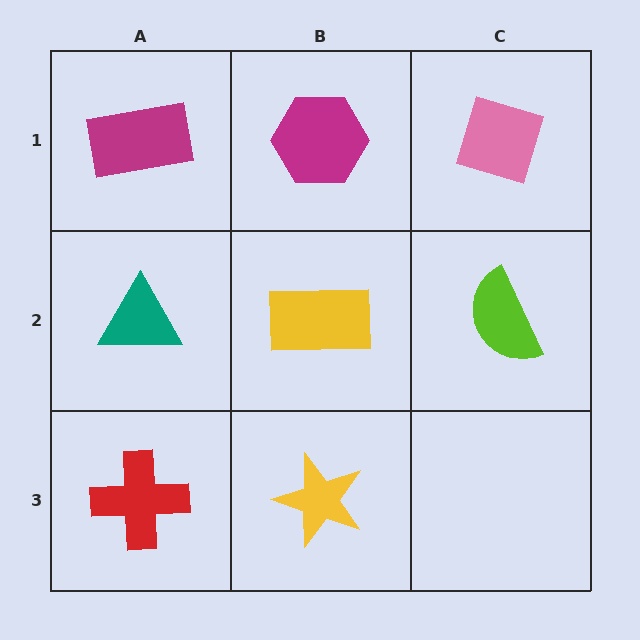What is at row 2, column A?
A teal triangle.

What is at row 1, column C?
A pink diamond.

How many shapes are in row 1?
3 shapes.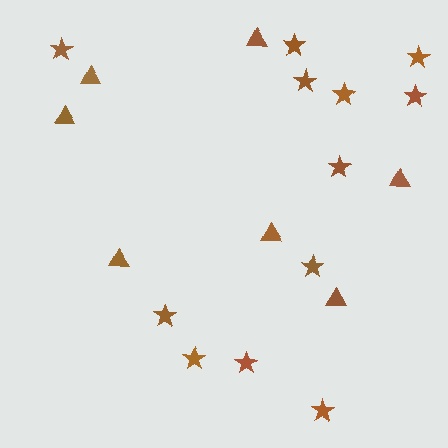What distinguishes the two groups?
There are 2 groups: one group of triangles (7) and one group of stars (12).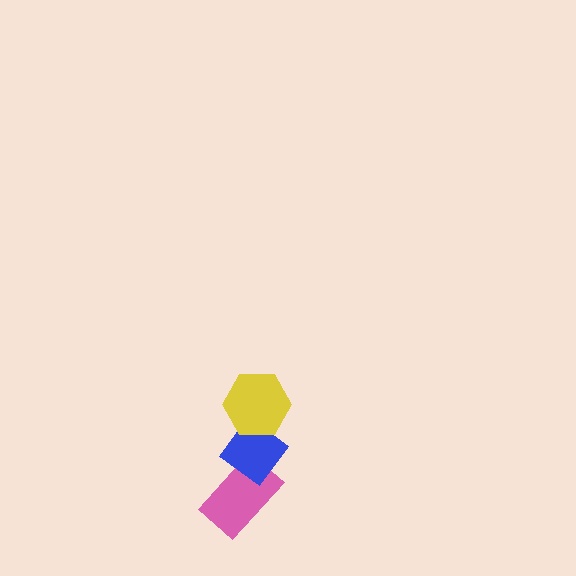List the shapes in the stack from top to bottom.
From top to bottom: the yellow hexagon, the blue diamond, the pink rectangle.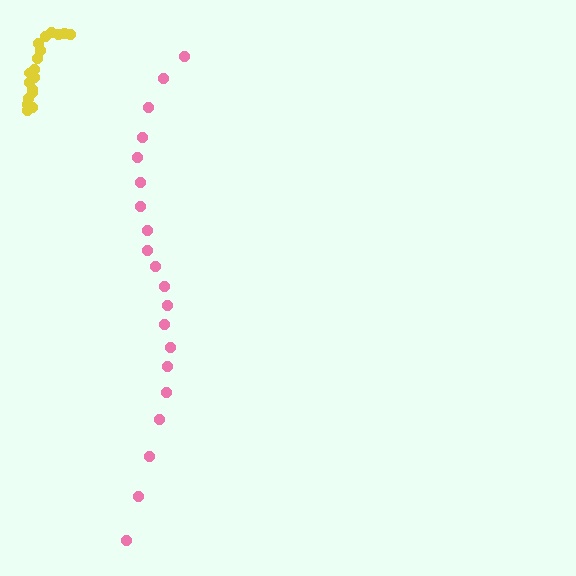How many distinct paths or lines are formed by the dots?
There are 2 distinct paths.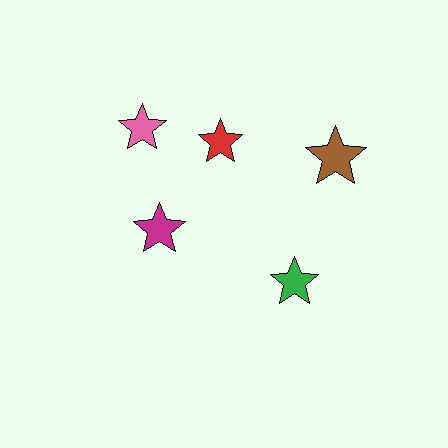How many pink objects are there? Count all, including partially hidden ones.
There is 1 pink object.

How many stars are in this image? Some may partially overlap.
There are 5 stars.